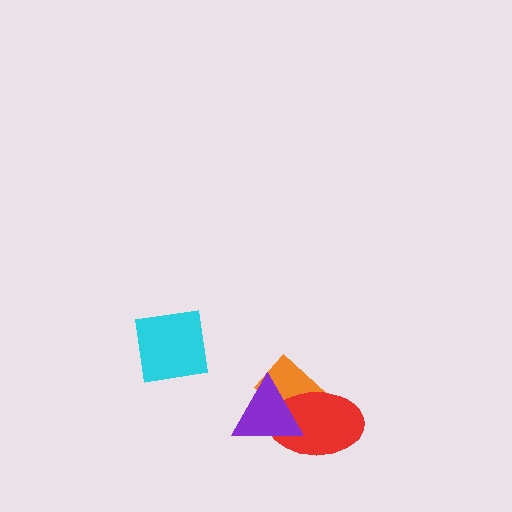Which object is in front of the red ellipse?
The purple triangle is in front of the red ellipse.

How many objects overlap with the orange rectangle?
2 objects overlap with the orange rectangle.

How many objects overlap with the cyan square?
0 objects overlap with the cyan square.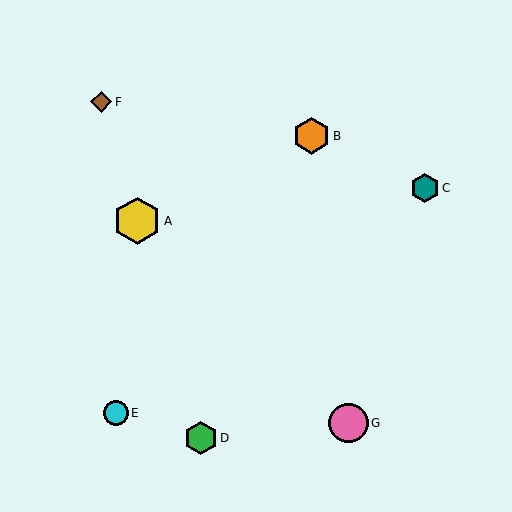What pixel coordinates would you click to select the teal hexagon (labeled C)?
Click at (425, 188) to select the teal hexagon C.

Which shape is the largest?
The yellow hexagon (labeled A) is the largest.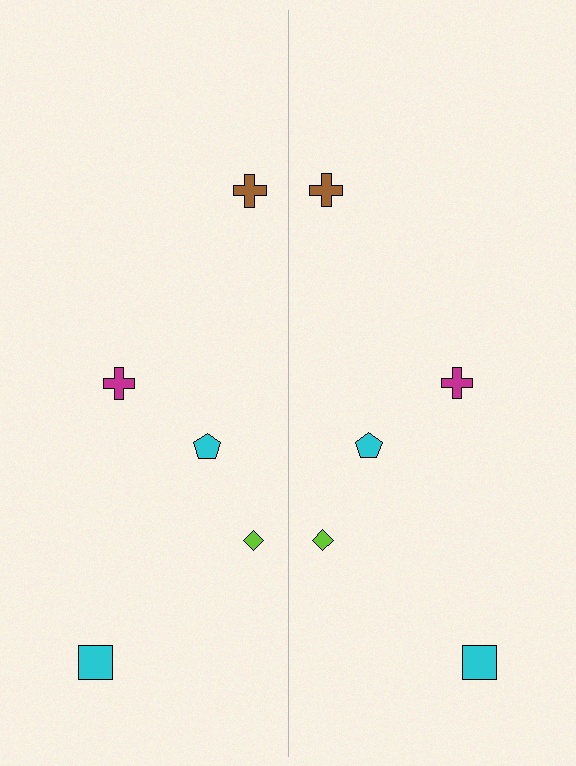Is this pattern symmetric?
Yes, this pattern has bilateral (reflection) symmetry.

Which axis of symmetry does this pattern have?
The pattern has a vertical axis of symmetry running through the center of the image.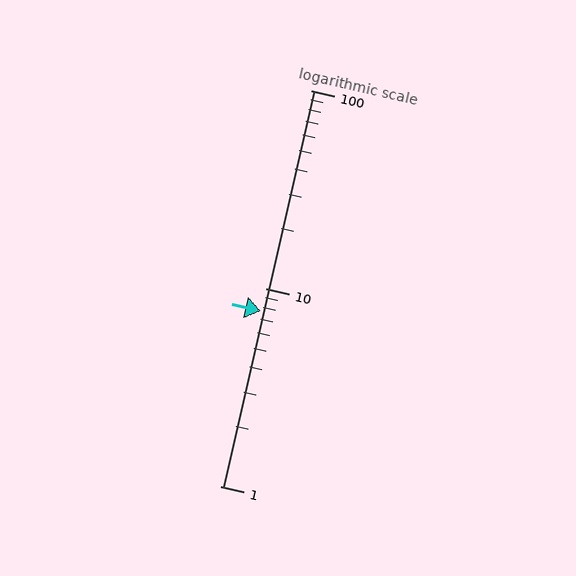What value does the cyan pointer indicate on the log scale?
The pointer indicates approximately 7.7.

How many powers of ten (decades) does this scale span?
The scale spans 2 decades, from 1 to 100.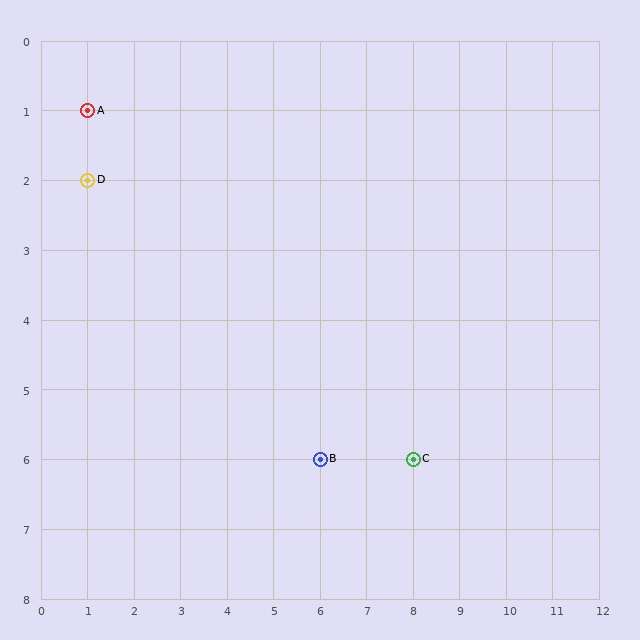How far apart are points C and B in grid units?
Points C and B are 2 columns apart.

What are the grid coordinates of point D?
Point D is at grid coordinates (1, 2).